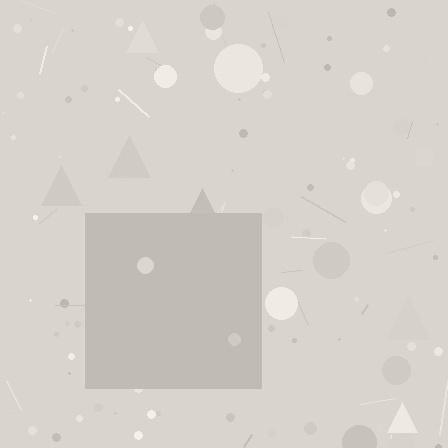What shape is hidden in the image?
A square is hidden in the image.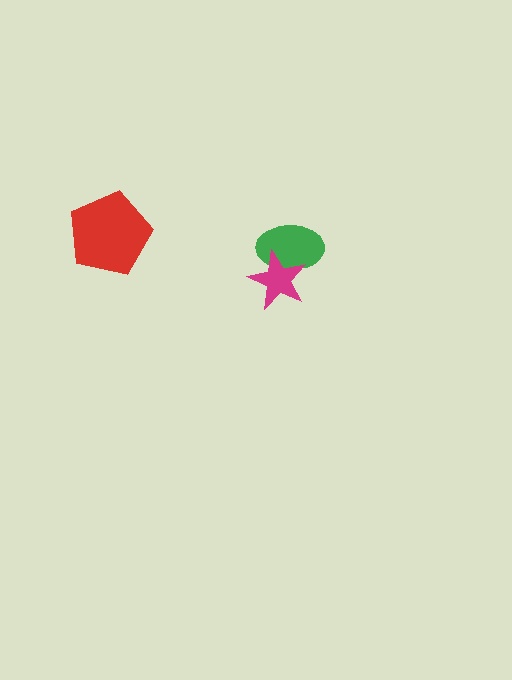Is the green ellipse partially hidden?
Yes, it is partially covered by another shape.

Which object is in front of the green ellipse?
The magenta star is in front of the green ellipse.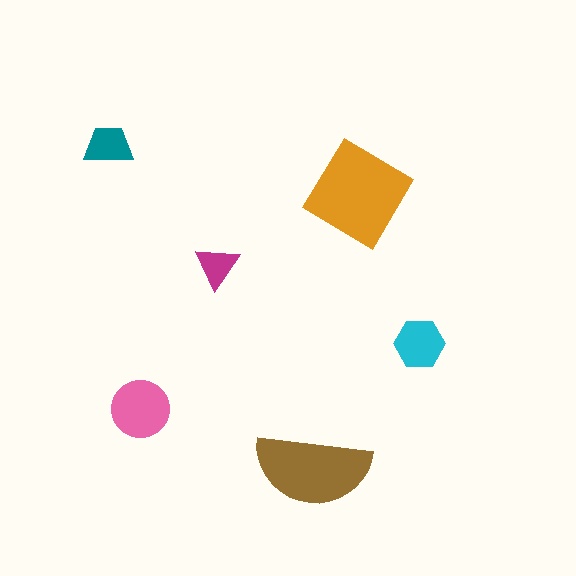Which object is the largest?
The orange diamond.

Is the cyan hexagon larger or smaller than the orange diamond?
Smaller.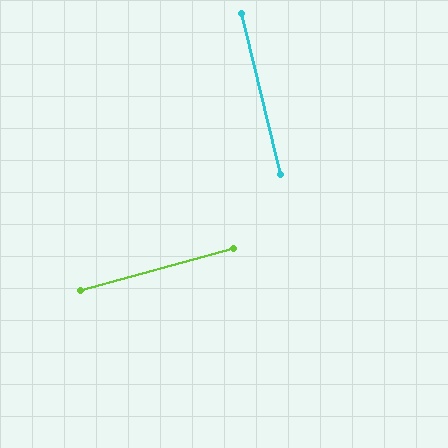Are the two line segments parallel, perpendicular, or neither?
Perpendicular — they meet at approximately 89°.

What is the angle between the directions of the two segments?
Approximately 89 degrees.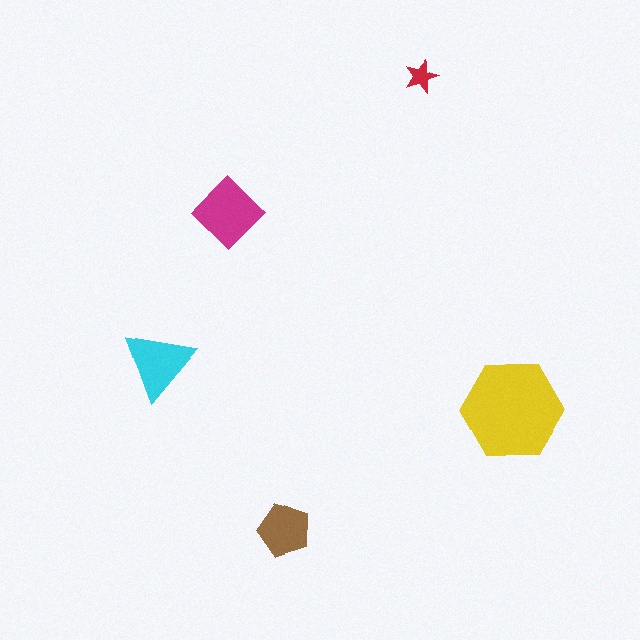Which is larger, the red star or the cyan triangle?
The cyan triangle.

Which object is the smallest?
The red star.